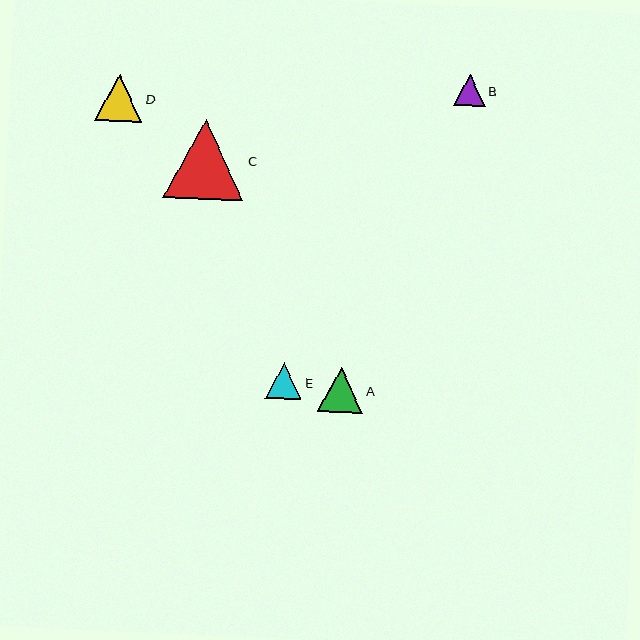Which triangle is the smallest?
Triangle B is the smallest with a size of approximately 31 pixels.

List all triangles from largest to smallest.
From largest to smallest: C, D, A, E, B.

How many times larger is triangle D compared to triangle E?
Triangle D is approximately 1.3 times the size of triangle E.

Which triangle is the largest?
Triangle C is the largest with a size of approximately 80 pixels.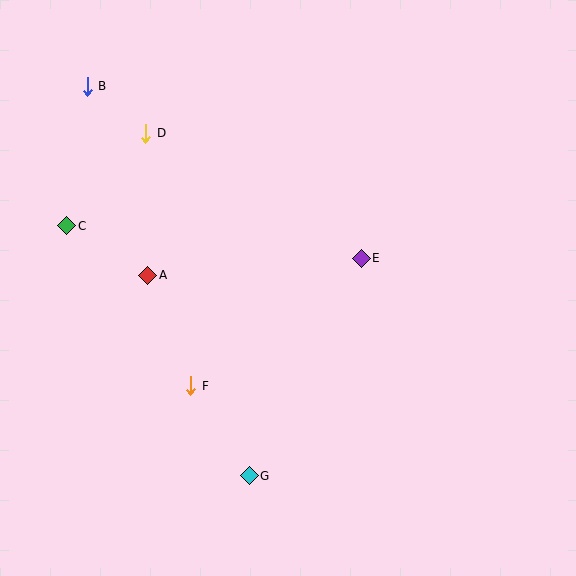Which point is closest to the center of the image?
Point E at (361, 258) is closest to the center.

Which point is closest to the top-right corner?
Point E is closest to the top-right corner.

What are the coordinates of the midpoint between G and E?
The midpoint between G and E is at (305, 367).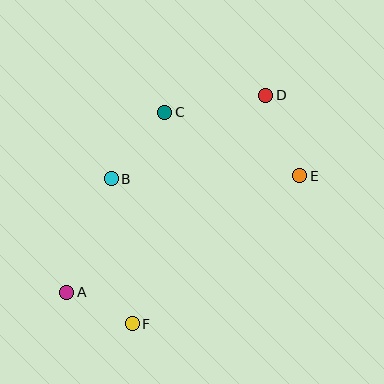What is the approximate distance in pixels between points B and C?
The distance between B and C is approximately 85 pixels.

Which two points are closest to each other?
Points A and F are closest to each other.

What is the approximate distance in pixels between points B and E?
The distance between B and E is approximately 189 pixels.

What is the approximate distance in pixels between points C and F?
The distance between C and F is approximately 214 pixels.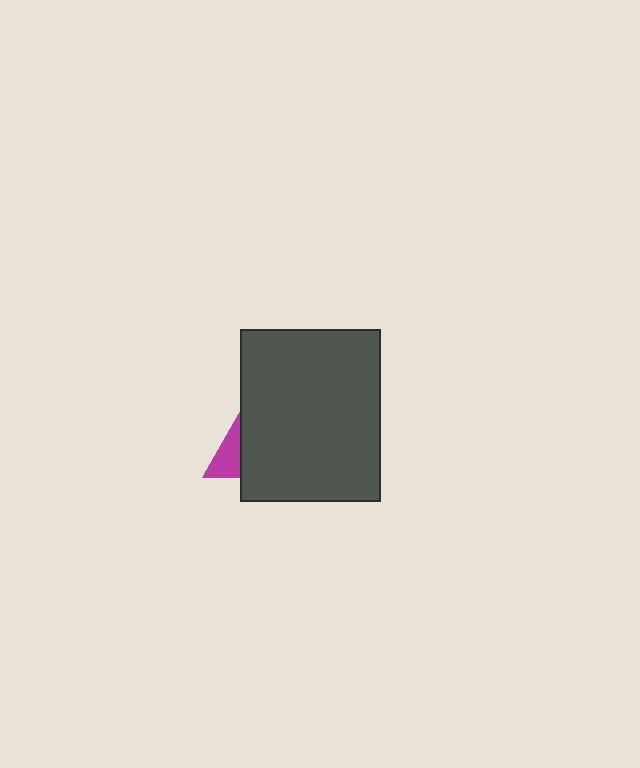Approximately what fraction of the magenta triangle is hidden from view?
Roughly 65% of the magenta triangle is hidden behind the dark gray rectangle.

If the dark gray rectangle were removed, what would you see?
You would see the complete magenta triangle.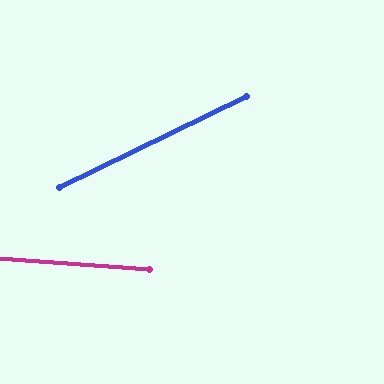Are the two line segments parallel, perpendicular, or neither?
Neither parallel nor perpendicular — they differ by about 30°.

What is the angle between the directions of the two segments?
Approximately 30 degrees.